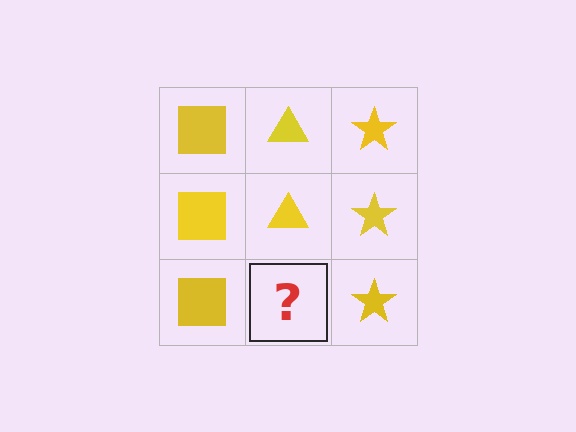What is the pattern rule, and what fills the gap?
The rule is that each column has a consistent shape. The gap should be filled with a yellow triangle.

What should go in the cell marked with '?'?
The missing cell should contain a yellow triangle.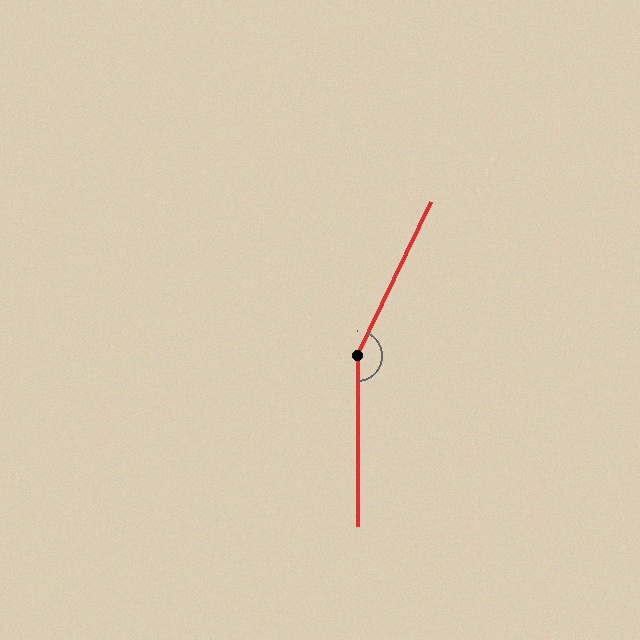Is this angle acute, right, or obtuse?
It is obtuse.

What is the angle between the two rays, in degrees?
Approximately 155 degrees.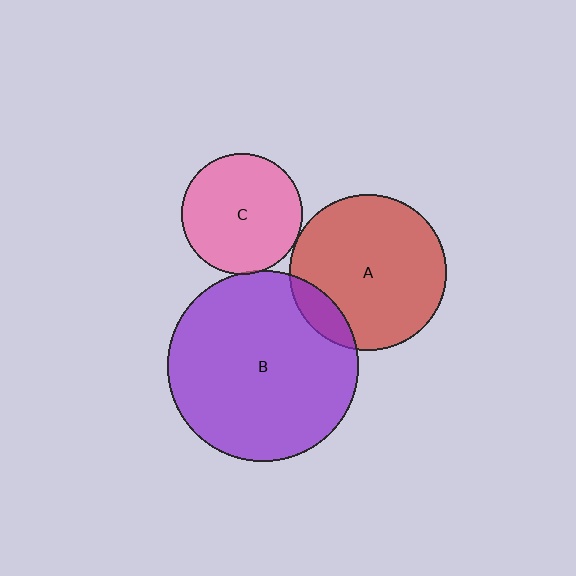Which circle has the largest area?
Circle B (purple).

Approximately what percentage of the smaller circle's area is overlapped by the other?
Approximately 5%.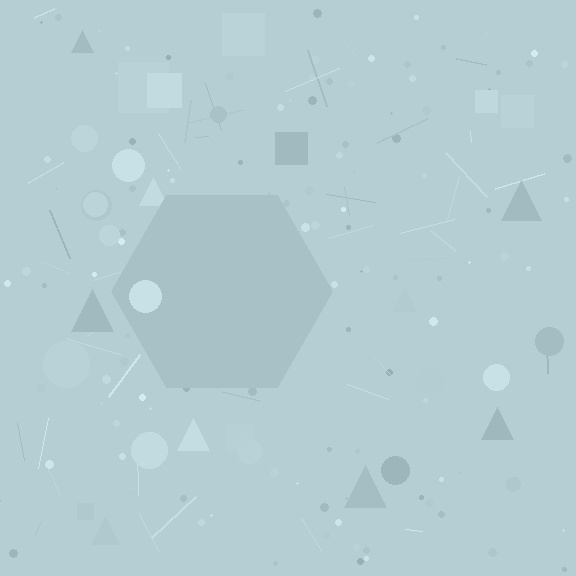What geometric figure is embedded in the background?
A hexagon is embedded in the background.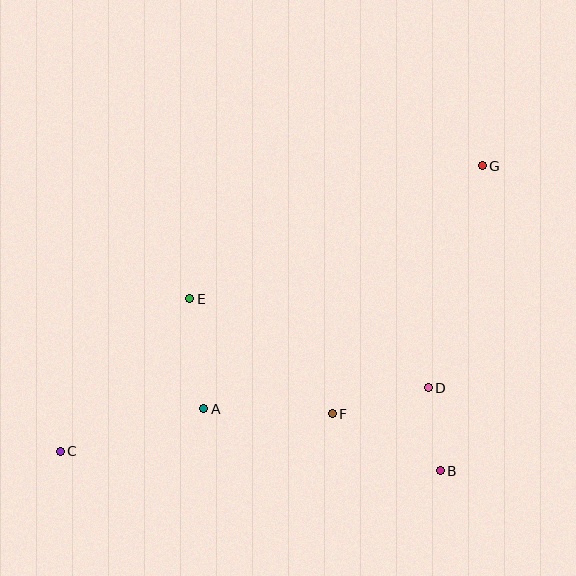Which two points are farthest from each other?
Points C and G are farthest from each other.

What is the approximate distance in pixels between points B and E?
The distance between B and E is approximately 304 pixels.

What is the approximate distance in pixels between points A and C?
The distance between A and C is approximately 149 pixels.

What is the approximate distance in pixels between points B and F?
The distance between B and F is approximately 122 pixels.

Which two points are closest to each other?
Points B and D are closest to each other.